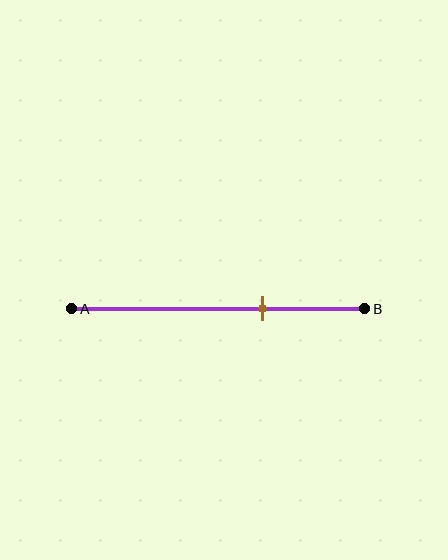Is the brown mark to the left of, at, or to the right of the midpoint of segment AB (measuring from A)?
The brown mark is to the right of the midpoint of segment AB.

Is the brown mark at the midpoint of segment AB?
No, the mark is at about 65% from A, not at the 50% midpoint.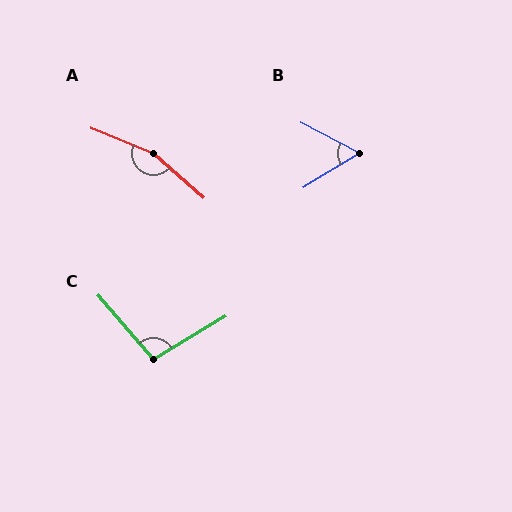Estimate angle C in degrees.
Approximately 100 degrees.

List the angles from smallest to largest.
B (59°), C (100°), A (161°).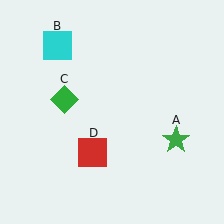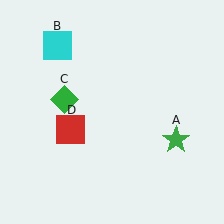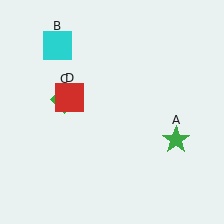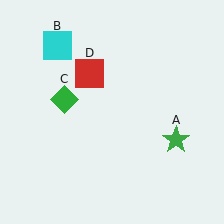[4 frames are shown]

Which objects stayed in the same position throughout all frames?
Green star (object A) and cyan square (object B) and green diamond (object C) remained stationary.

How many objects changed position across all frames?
1 object changed position: red square (object D).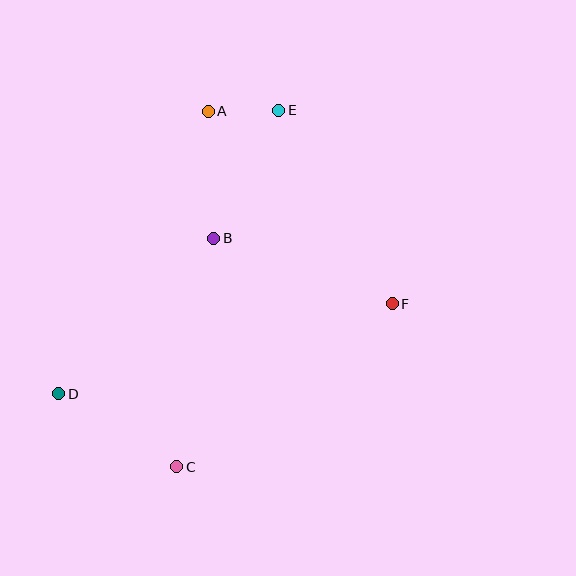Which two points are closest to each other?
Points A and E are closest to each other.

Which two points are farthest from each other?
Points C and E are farthest from each other.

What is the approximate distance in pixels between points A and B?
The distance between A and B is approximately 127 pixels.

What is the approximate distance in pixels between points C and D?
The distance between C and D is approximately 139 pixels.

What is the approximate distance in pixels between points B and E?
The distance between B and E is approximately 144 pixels.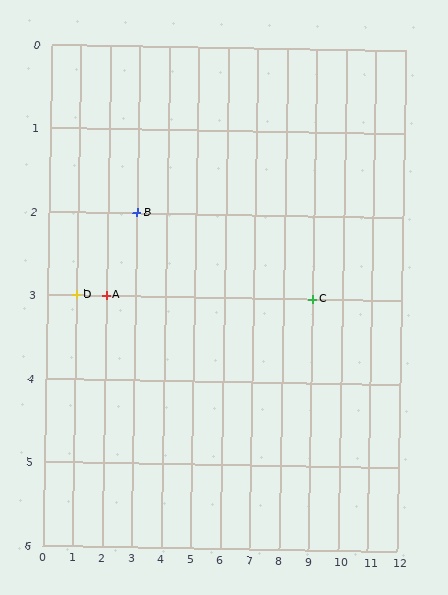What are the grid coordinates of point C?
Point C is at grid coordinates (9, 3).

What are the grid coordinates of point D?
Point D is at grid coordinates (1, 3).